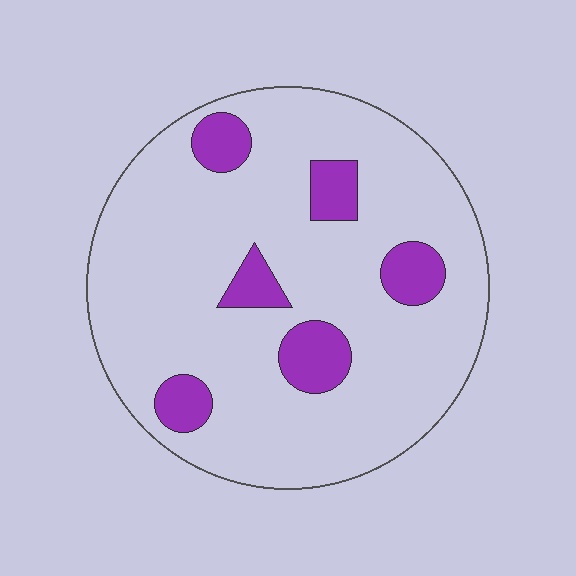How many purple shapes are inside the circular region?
6.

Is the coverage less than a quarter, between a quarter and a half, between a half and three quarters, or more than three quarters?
Less than a quarter.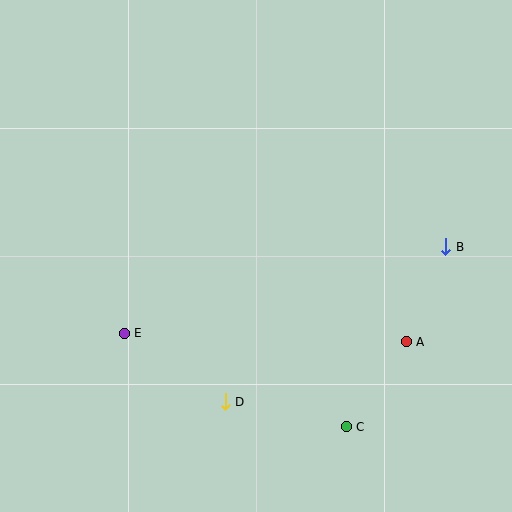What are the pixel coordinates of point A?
Point A is at (406, 342).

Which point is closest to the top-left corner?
Point E is closest to the top-left corner.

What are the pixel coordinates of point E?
Point E is at (124, 333).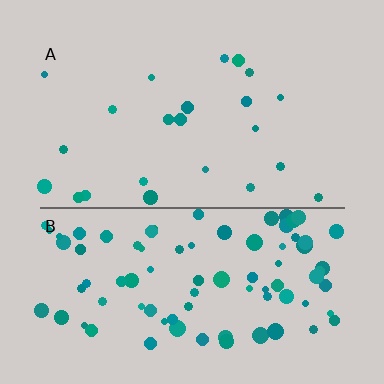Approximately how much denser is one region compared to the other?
Approximately 3.7× — region B over region A.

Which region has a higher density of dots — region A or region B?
B (the bottom).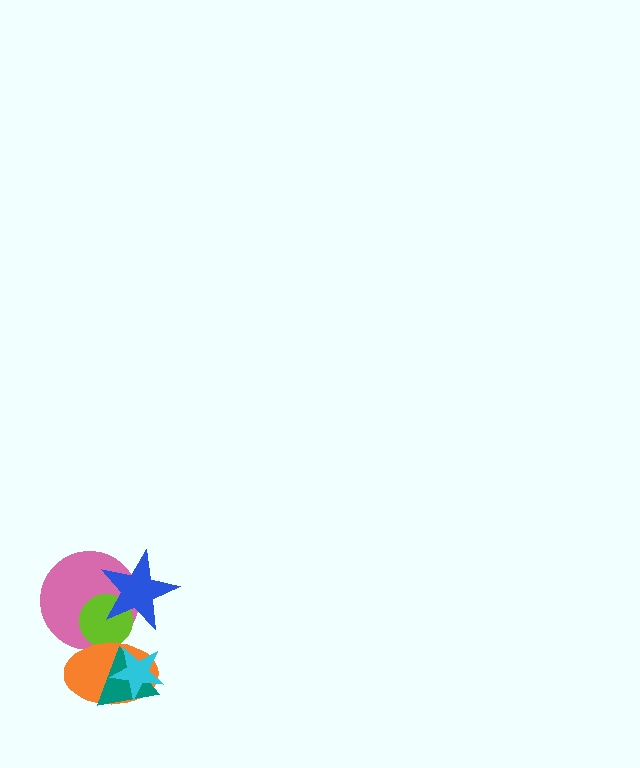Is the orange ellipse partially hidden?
Yes, it is partially covered by another shape.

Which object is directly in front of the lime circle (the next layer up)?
The orange ellipse is directly in front of the lime circle.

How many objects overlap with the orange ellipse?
4 objects overlap with the orange ellipse.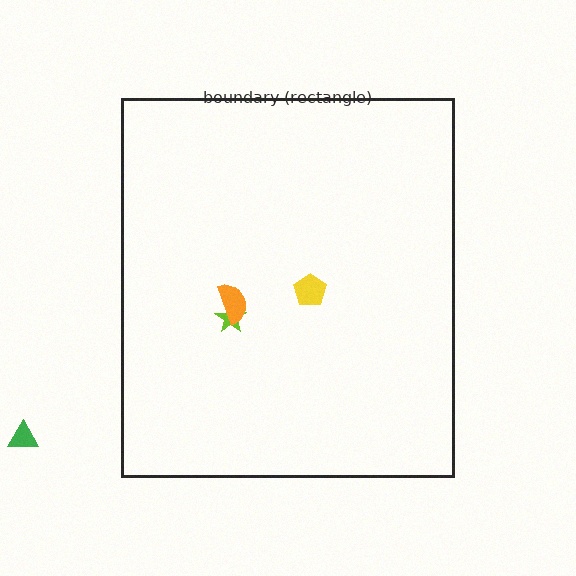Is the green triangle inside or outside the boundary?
Outside.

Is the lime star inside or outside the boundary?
Inside.